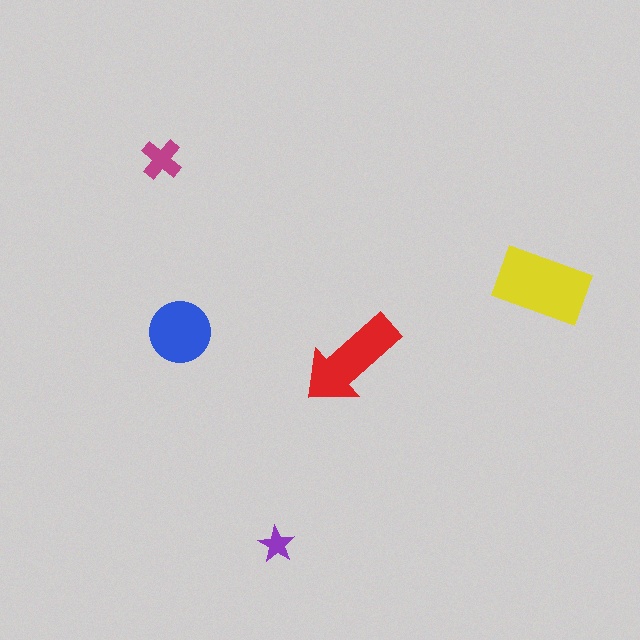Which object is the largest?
The yellow rectangle.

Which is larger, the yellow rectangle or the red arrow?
The yellow rectangle.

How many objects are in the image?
There are 5 objects in the image.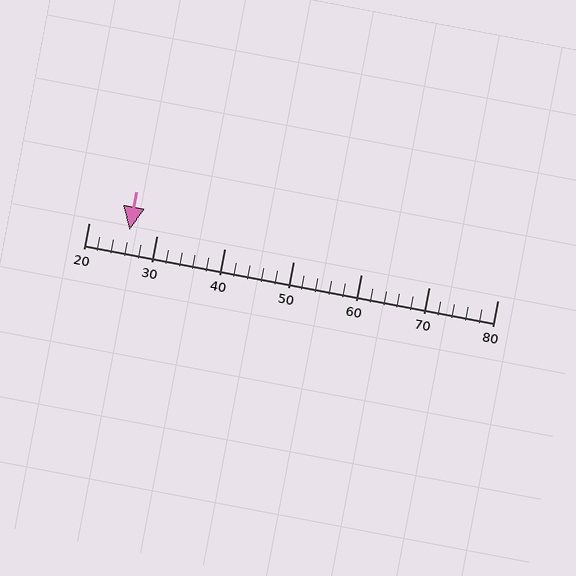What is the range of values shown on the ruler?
The ruler shows values from 20 to 80.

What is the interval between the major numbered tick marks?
The major tick marks are spaced 10 units apart.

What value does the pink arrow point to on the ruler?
The pink arrow points to approximately 26.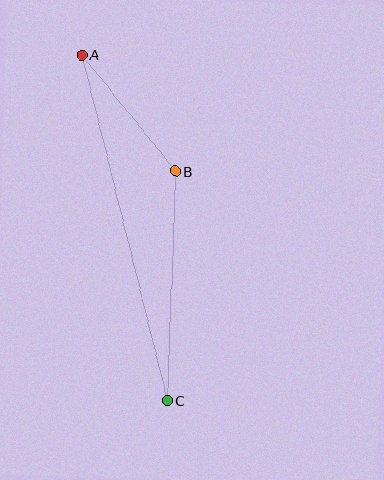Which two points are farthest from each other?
Points A and C are farthest from each other.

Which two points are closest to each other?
Points A and B are closest to each other.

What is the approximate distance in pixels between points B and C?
The distance between B and C is approximately 229 pixels.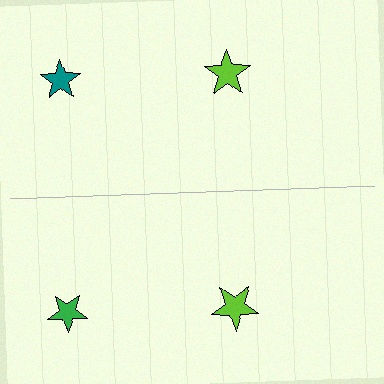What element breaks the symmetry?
The green star on the bottom side breaks the symmetry — its mirror counterpart is teal.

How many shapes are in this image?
There are 4 shapes in this image.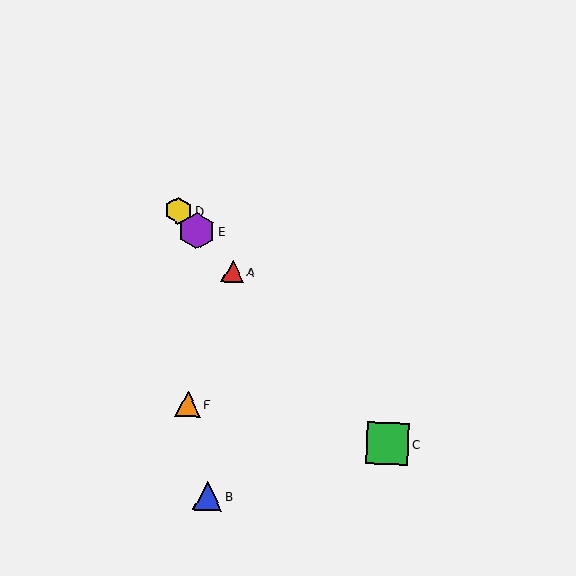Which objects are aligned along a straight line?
Objects A, C, D, E are aligned along a straight line.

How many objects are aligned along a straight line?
4 objects (A, C, D, E) are aligned along a straight line.